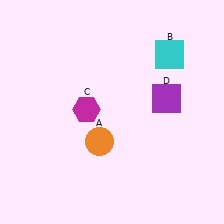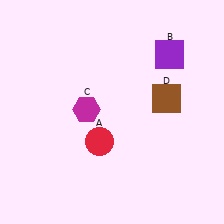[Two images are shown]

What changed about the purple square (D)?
In Image 1, D is purple. In Image 2, it changed to brown.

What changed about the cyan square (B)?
In Image 1, B is cyan. In Image 2, it changed to purple.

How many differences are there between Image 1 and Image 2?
There are 3 differences between the two images.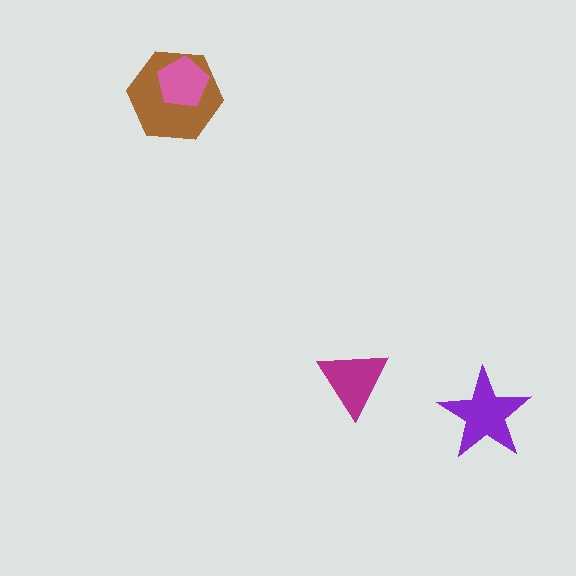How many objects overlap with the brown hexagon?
1 object overlaps with the brown hexagon.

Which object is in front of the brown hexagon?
The pink pentagon is in front of the brown hexagon.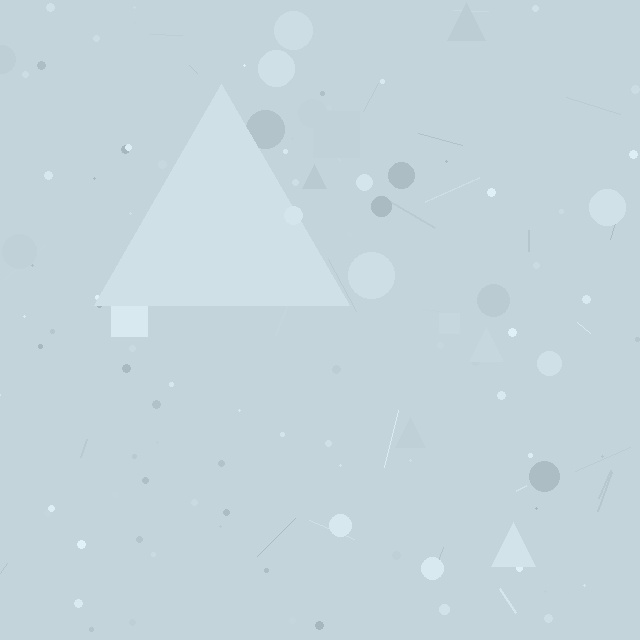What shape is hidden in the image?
A triangle is hidden in the image.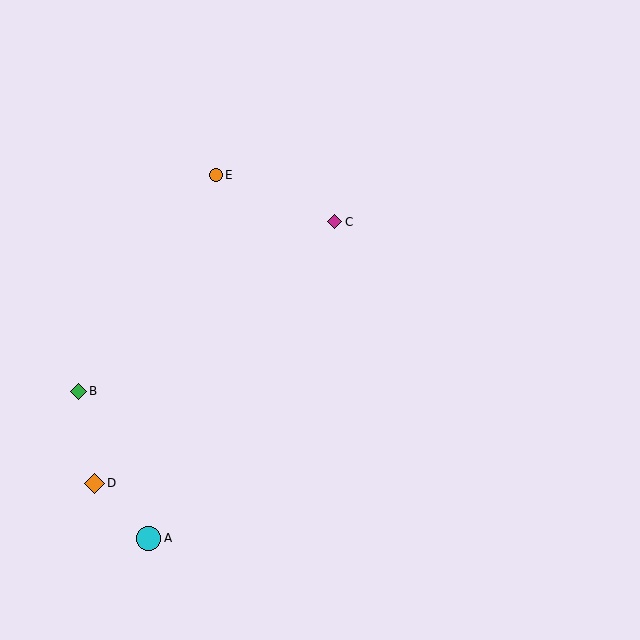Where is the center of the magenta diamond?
The center of the magenta diamond is at (334, 222).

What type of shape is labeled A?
Shape A is a cyan circle.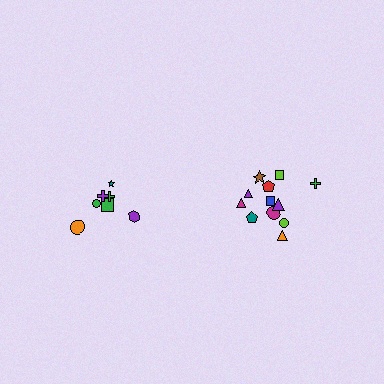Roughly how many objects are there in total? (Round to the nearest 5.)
Roughly 20 objects in total.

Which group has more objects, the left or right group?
The right group.